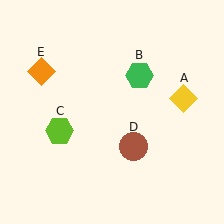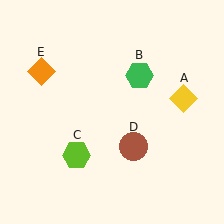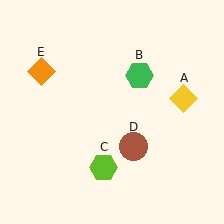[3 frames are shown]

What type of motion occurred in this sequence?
The lime hexagon (object C) rotated counterclockwise around the center of the scene.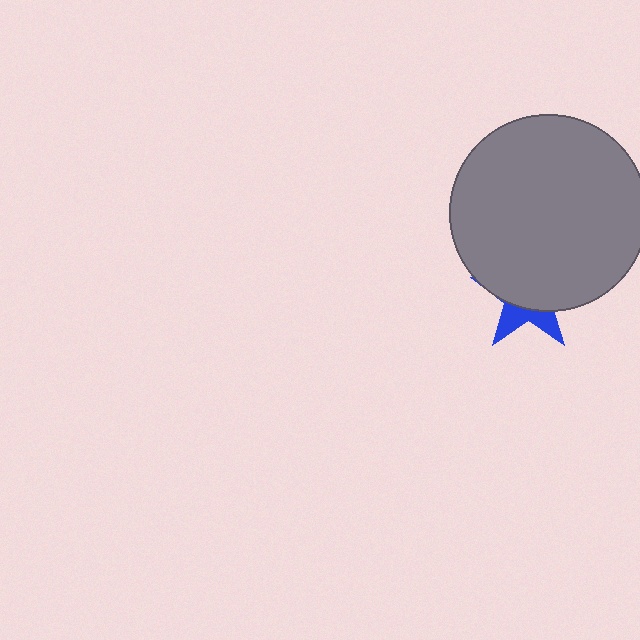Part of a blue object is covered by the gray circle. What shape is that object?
It is a star.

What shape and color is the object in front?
The object in front is a gray circle.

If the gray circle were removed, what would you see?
You would see the complete blue star.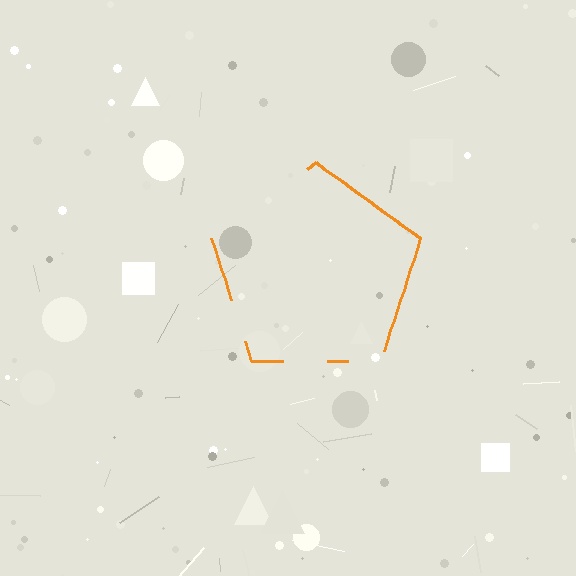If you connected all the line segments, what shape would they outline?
They would outline a pentagon.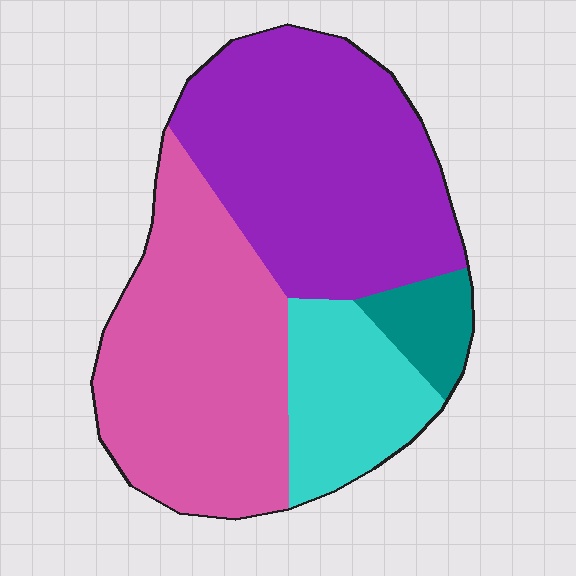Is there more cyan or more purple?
Purple.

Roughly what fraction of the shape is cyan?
Cyan covers roughly 15% of the shape.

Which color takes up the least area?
Teal, at roughly 5%.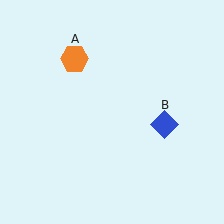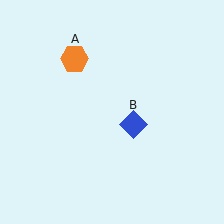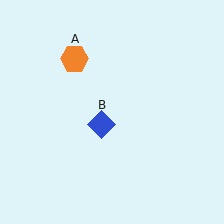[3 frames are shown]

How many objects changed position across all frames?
1 object changed position: blue diamond (object B).